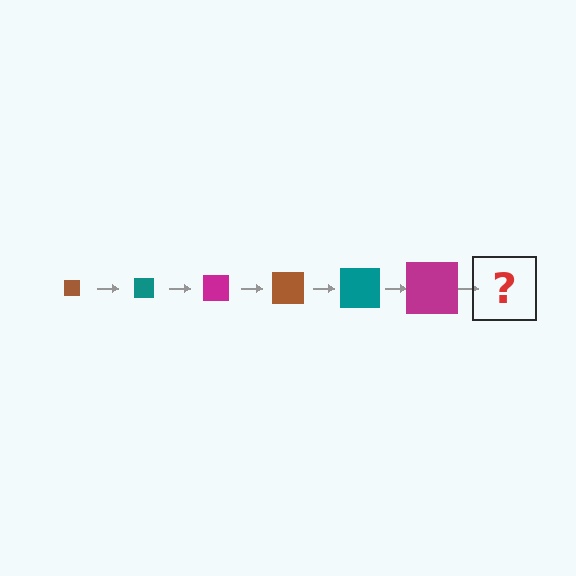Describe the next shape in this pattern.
It should be a brown square, larger than the previous one.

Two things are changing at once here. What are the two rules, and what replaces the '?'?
The two rules are that the square grows larger each step and the color cycles through brown, teal, and magenta. The '?' should be a brown square, larger than the previous one.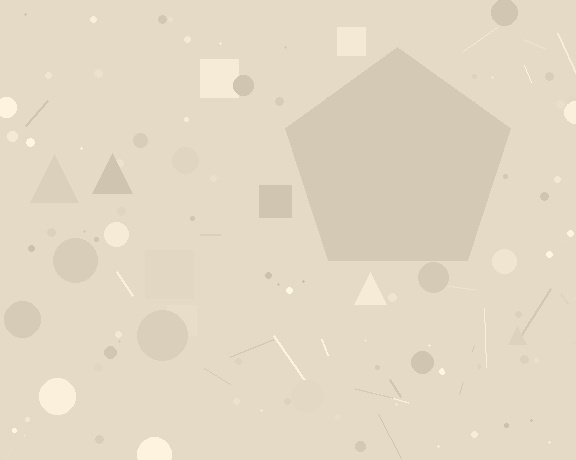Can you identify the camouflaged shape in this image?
The camouflaged shape is a pentagon.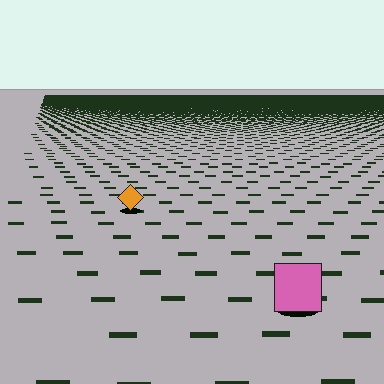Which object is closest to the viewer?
The pink square is closest. The texture marks near it are larger and more spread out.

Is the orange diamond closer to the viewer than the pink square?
No. The pink square is closer — you can tell from the texture gradient: the ground texture is coarser near it.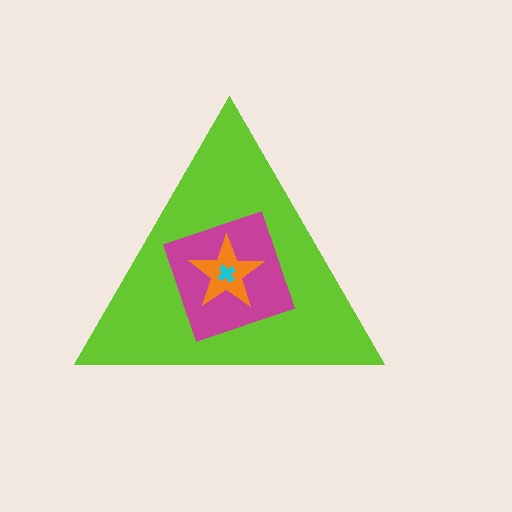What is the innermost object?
The cyan cross.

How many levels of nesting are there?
4.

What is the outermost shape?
The lime triangle.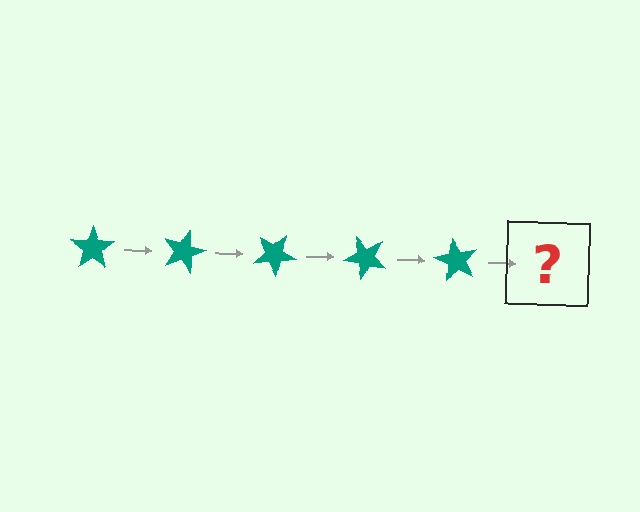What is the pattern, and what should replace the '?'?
The pattern is that the star rotates 15 degrees each step. The '?' should be a teal star rotated 75 degrees.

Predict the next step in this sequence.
The next step is a teal star rotated 75 degrees.